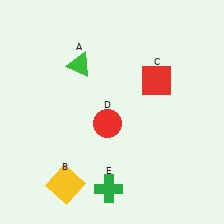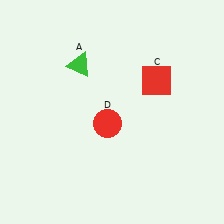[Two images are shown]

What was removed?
The yellow square (B), the green cross (E) were removed in Image 2.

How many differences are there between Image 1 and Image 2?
There are 2 differences between the two images.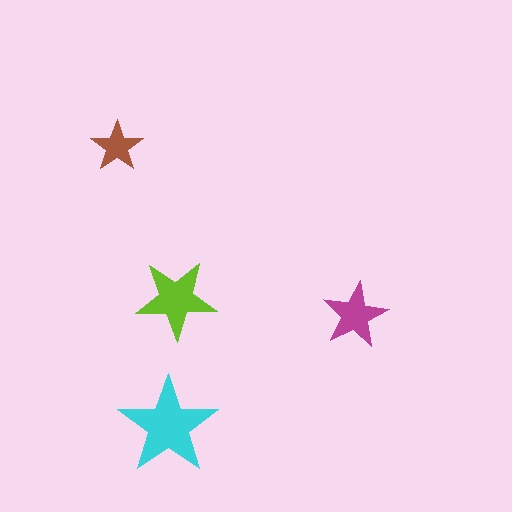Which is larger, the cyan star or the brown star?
The cyan one.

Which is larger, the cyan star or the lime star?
The cyan one.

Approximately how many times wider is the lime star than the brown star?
About 1.5 times wider.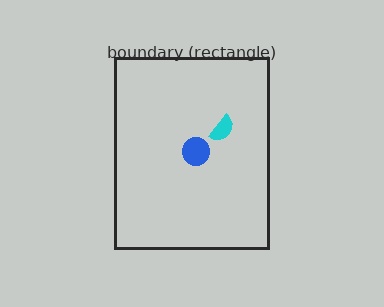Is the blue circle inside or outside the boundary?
Inside.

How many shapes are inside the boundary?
2 inside, 0 outside.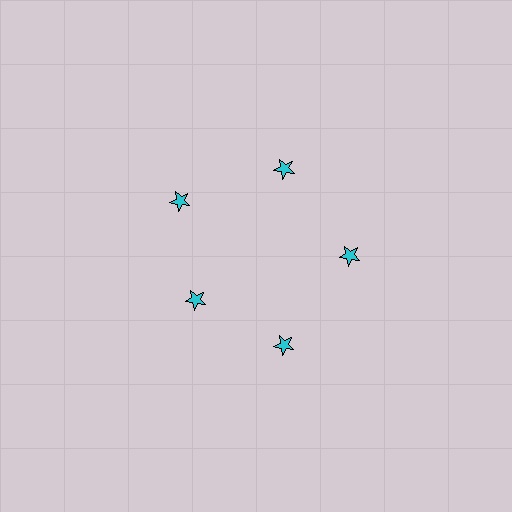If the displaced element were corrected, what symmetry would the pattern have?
It would have 5-fold rotational symmetry — the pattern would map onto itself every 72 degrees.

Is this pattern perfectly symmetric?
No. The 5 cyan stars are arranged in a ring, but one element near the 8 o'clock position is pulled inward toward the center, breaking the 5-fold rotational symmetry.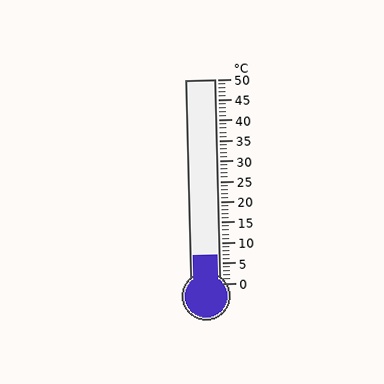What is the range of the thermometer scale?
The thermometer scale ranges from 0°C to 50°C.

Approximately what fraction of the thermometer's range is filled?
The thermometer is filled to approximately 15% of its range.